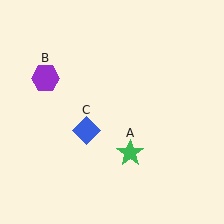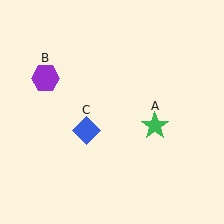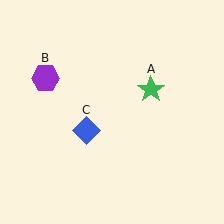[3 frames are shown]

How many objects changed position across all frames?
1 object changed position: green star (object A).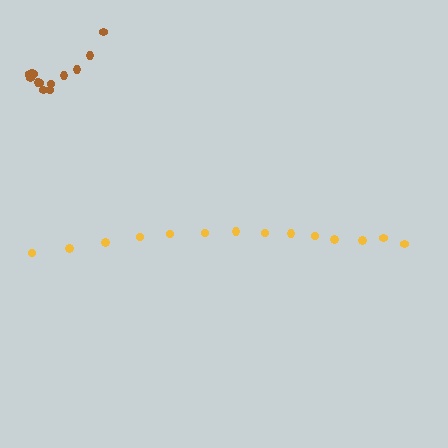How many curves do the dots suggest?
There are 2 distinct paths.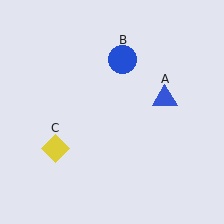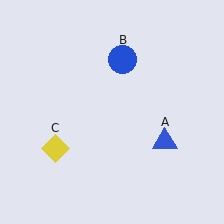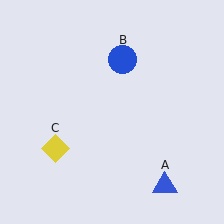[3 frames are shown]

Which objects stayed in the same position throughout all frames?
Blue circle (object B) and yellow diamond (object C) remained stationary.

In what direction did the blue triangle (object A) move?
The blue triangle (object A) moved down.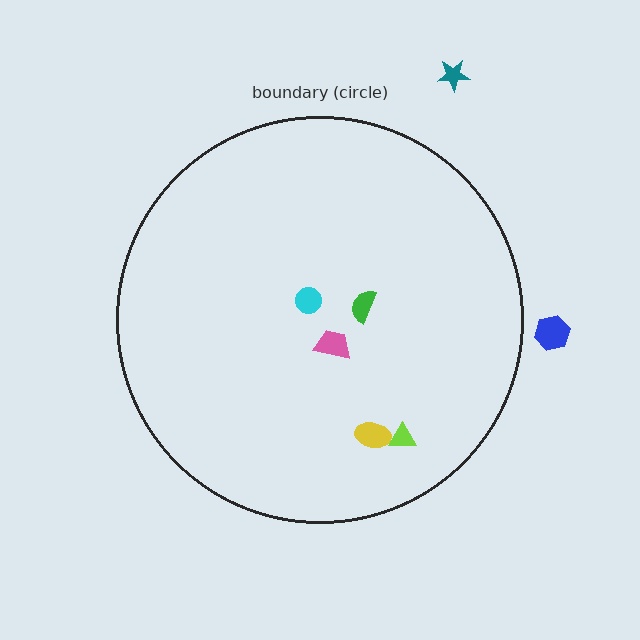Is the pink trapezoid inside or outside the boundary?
Inside.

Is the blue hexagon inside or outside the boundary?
Outside.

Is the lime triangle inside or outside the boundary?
Inside.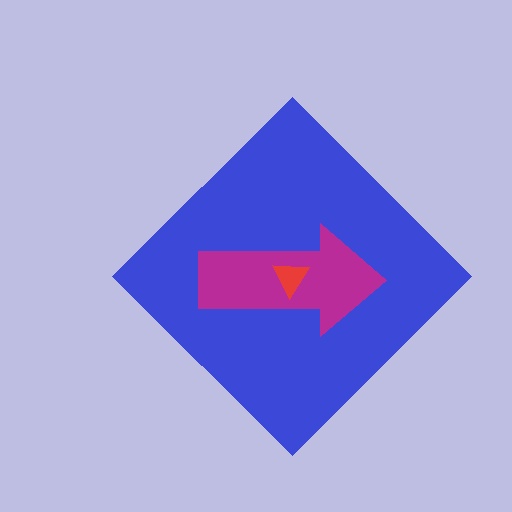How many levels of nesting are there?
3.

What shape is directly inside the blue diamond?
The magenta arrow.